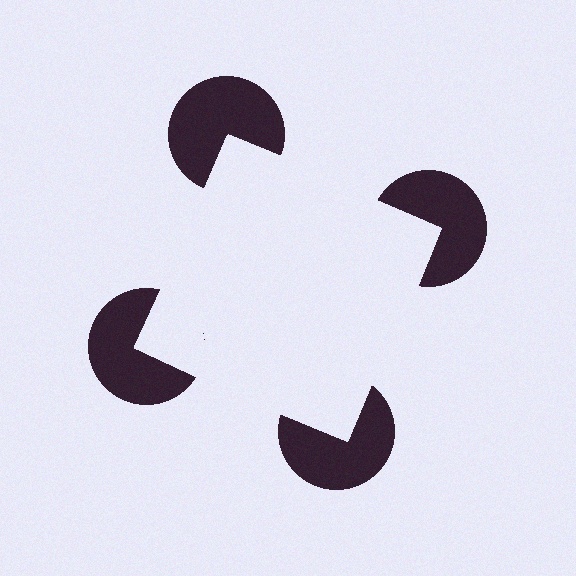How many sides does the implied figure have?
4 sides.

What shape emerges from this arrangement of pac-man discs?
An illusory square — its edges are inferred from the aligned wedge cuts in the pac-man discs, not physically drawn.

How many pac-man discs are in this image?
There are 4 — one at each vertex of the illusory square.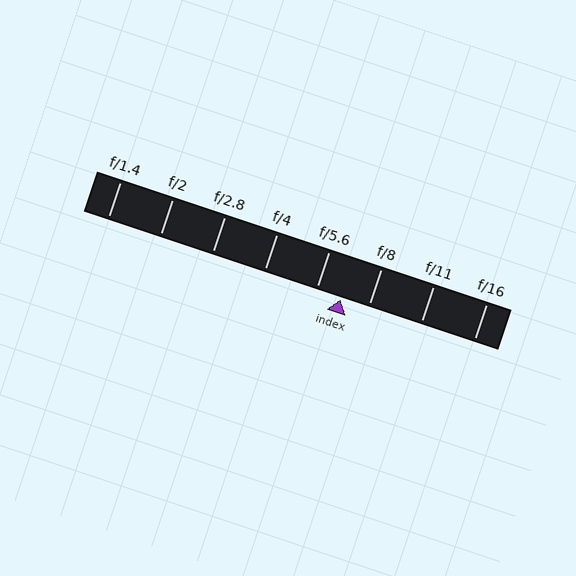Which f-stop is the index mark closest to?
The index mark is closest to f/5.6.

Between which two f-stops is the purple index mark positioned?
The index mark is between f/5.6 and f/8.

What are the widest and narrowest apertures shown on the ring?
The widest aperture shown is f/1.4 and the narrowest is f/16.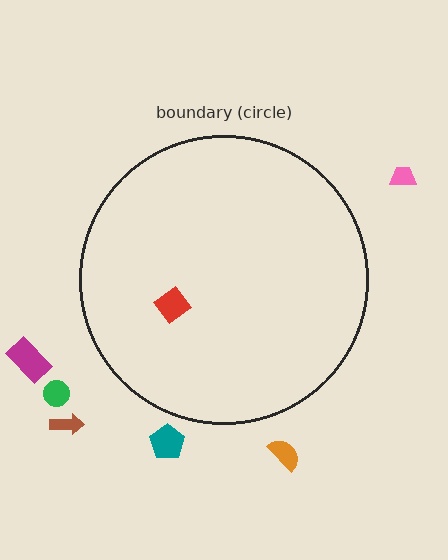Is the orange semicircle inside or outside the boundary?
Outside.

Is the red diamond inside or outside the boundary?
Inside.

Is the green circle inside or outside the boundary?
Outside.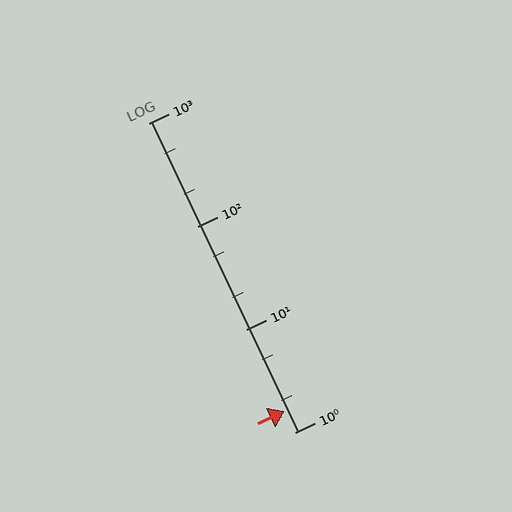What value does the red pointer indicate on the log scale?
The pointer indicates approximately 1.6.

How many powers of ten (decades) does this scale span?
The scale spans 3 decades, from 1 to 1000.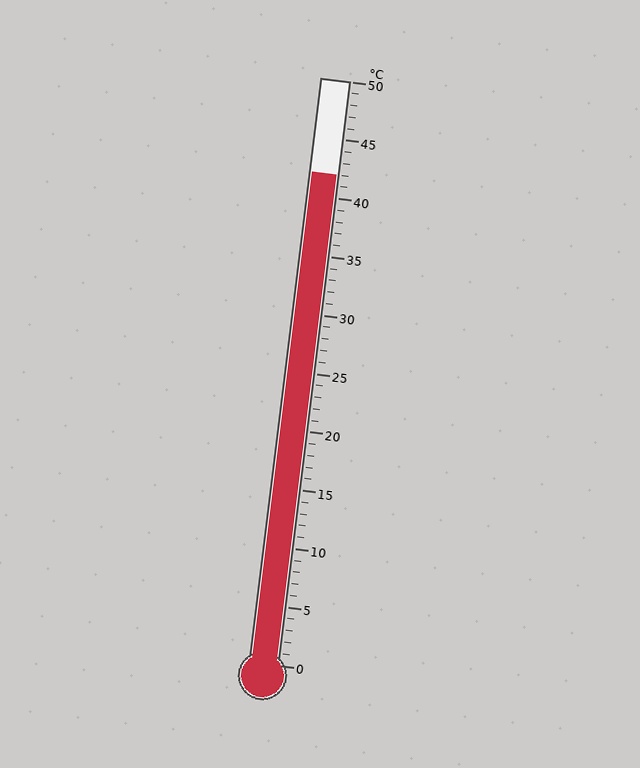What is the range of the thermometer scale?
The thermometer scale ranges from 0°C to 50°C.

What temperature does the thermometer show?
The thermometer shows approximately 42°C.